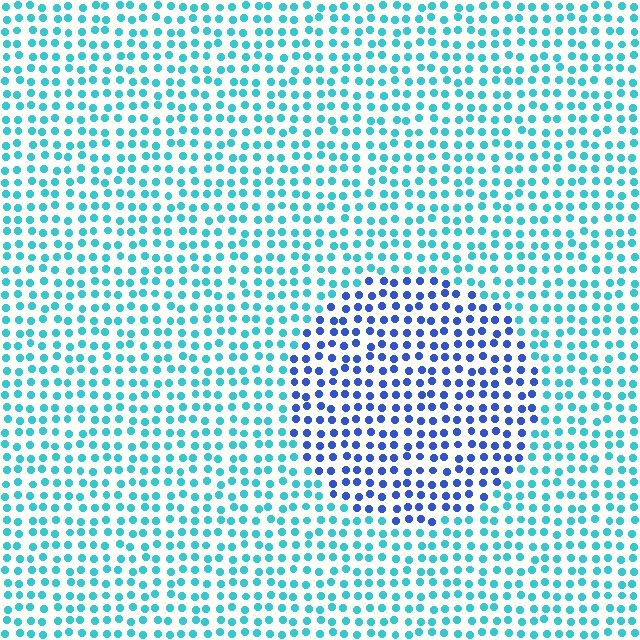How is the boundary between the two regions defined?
The boundary is defined purely by a slight shift in hue (about 44 degrees). Spacing, size, and orientation are identical on both sides.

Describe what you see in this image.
The image is filled with small cyan elements in a uniform arrangement. A circle-shaped region is visible where the elements are tinted to a slightly different hue, forming a subtle color boundary.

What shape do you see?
I see a circle.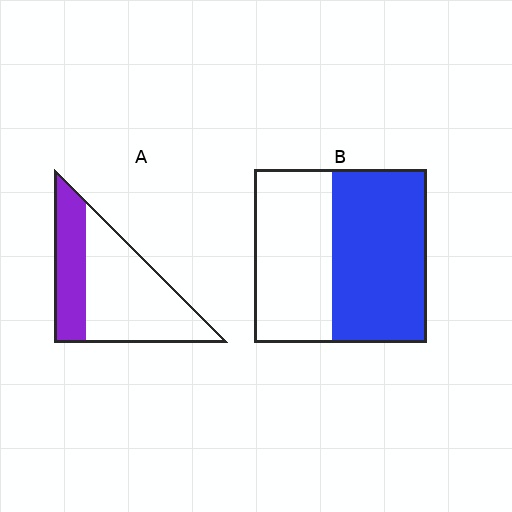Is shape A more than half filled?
No.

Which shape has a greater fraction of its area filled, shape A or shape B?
Shape B.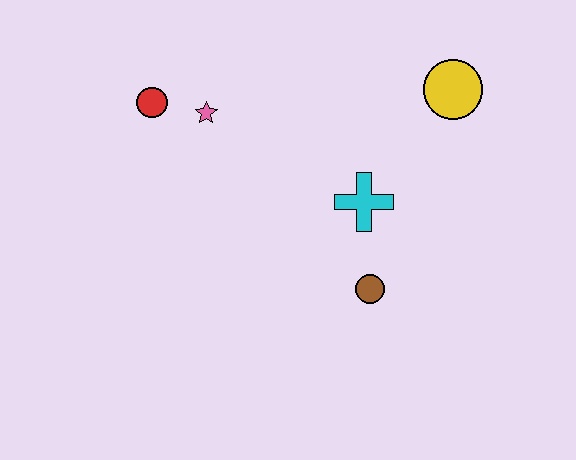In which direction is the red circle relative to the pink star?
The red circle is to the left of the pink star.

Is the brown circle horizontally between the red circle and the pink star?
No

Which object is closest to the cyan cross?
The brown circle is closest to the cyan cross.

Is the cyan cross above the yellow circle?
No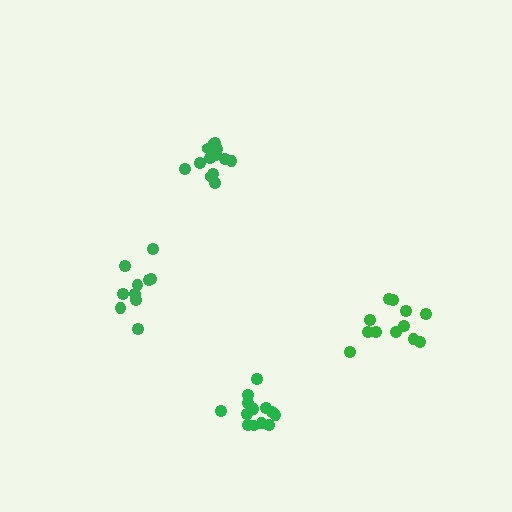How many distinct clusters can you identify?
There are 4 distinct clusters.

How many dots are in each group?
Group 1: 10 dots, Group 2: 14 dots, Group 3: 12 dots, Group 4: 13 dots (49 total).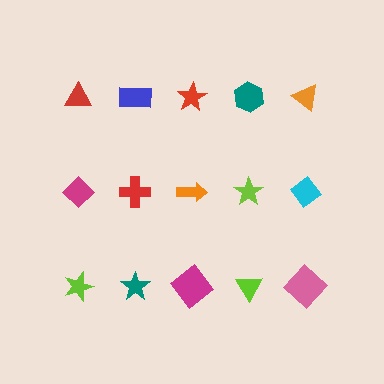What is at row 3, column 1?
A lime star.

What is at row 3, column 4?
A lime triangle.